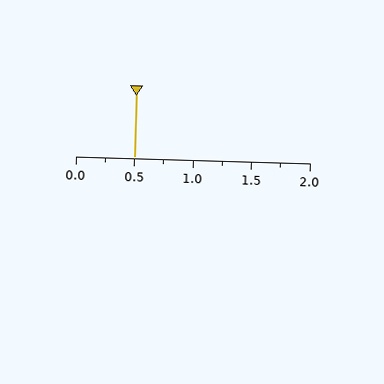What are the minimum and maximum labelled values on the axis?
The axis runs from 0.0 to 2.0.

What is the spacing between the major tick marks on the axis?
The major ticks are spaced 0.5 apart.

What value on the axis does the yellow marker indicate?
The marker indicates approximately 0.5.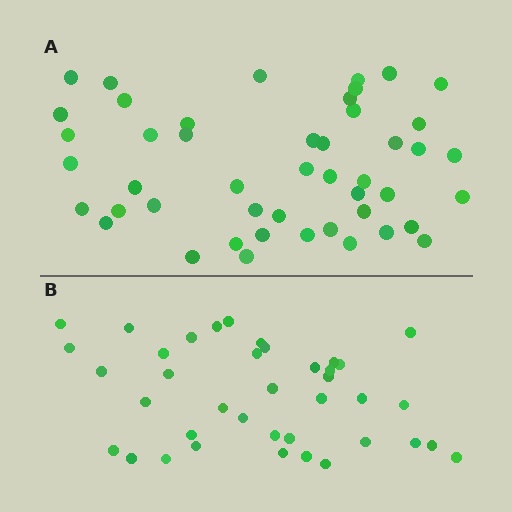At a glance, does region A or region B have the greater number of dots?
Region A (the top region) has more dots.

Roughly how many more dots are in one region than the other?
Region A has roughly 8 or so more dots than region B.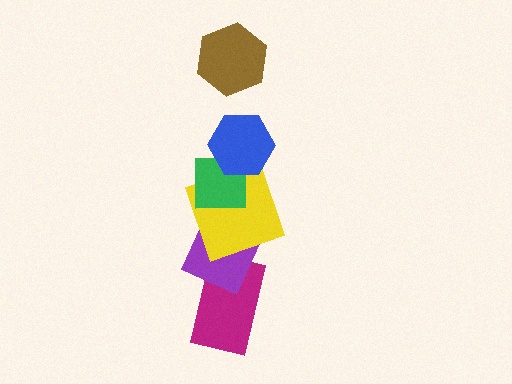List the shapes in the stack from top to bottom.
From top to bottom: the brown hexagon, the blue hexagon, the green square, the yellow square, the purple diamond, the magenta rectangle.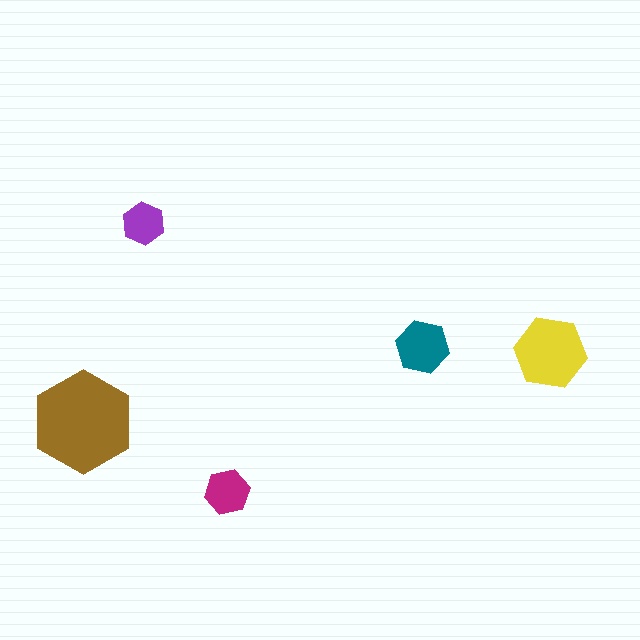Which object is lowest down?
The magenta hexagon is bottommost.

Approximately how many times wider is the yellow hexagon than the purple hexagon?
About 1.5 times wider.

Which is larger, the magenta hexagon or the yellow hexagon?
The yellow one.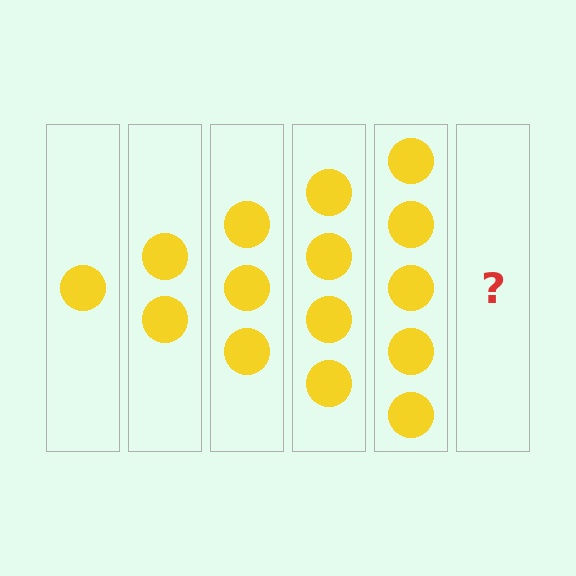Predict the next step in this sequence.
The next step is 6 circles.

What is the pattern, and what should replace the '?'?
The pattern is that each step adds one more circle. The '?' should be 6 circles.